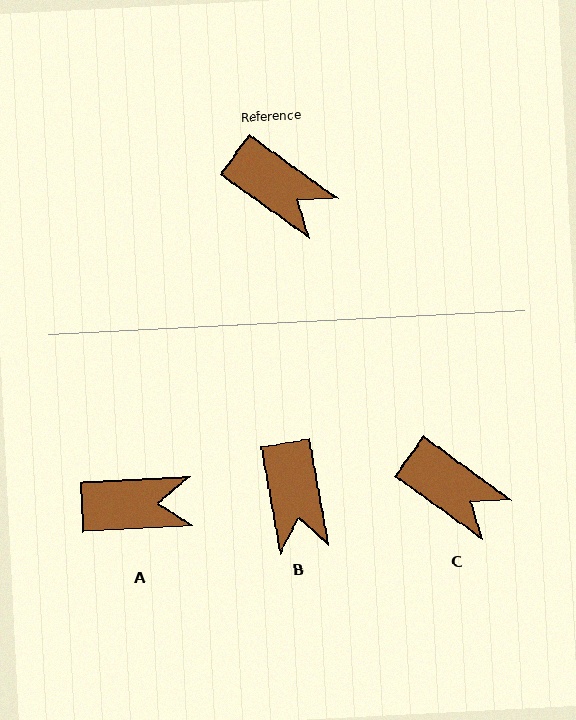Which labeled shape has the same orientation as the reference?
C.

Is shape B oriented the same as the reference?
No, it is off by about 44 degrees.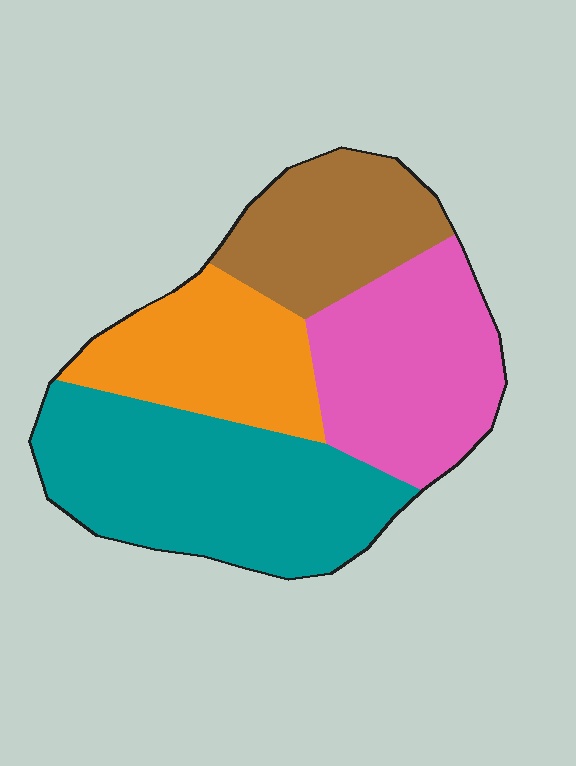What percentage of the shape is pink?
Pink covers roughly 25% of the shape.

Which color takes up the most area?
Teal, at roughly 35%.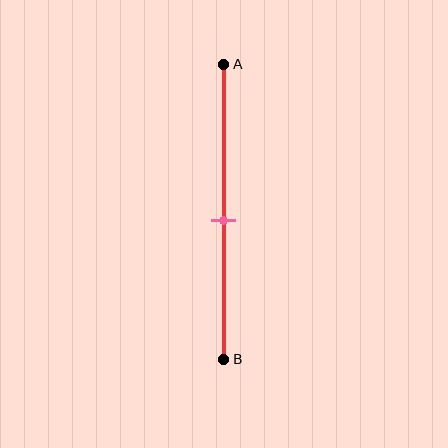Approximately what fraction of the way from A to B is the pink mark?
The pink mark is approximately 55% of the way from A to B.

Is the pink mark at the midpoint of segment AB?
No, the mark is at about 55% from A, not at the 50% midpoint.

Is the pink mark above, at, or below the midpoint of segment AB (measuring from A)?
The pink mark is below the midpoint of segment AB.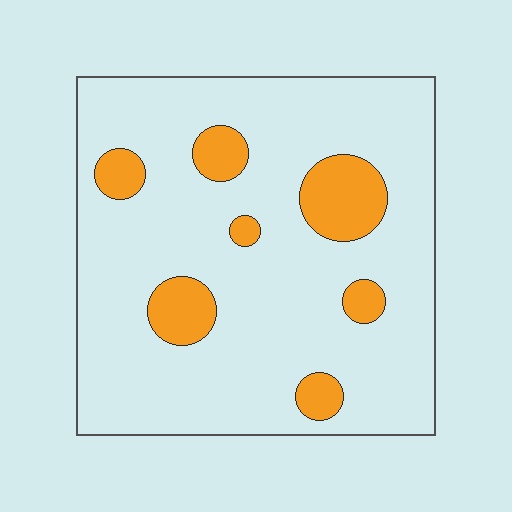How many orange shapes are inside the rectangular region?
7.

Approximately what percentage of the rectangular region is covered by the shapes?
Approximately 15%.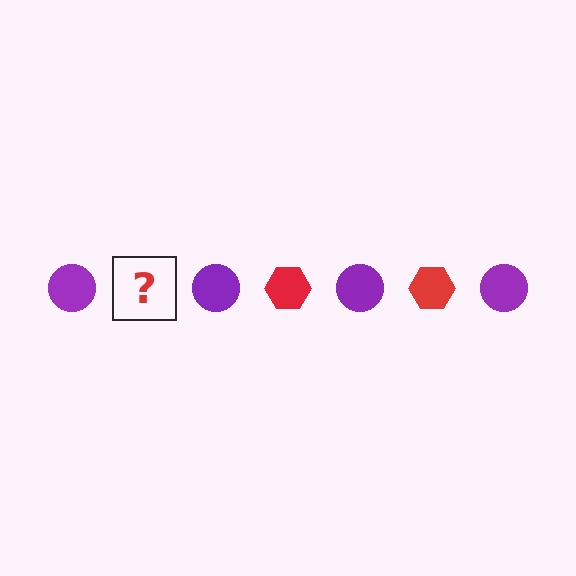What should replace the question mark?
The question mark should be replaced with a red hexagon.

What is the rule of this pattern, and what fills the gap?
The rule is that the pattern alternates between purple circle and red hexagon. The gap should be filled with a red hexagon.